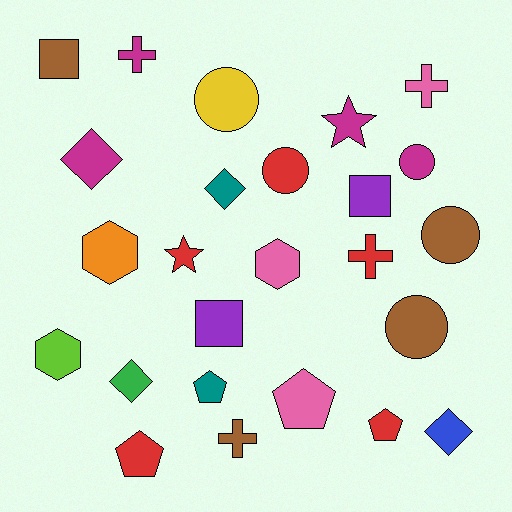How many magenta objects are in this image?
There are 4 magenta objects.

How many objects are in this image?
There are 25 objects.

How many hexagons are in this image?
There are 3 hexagons.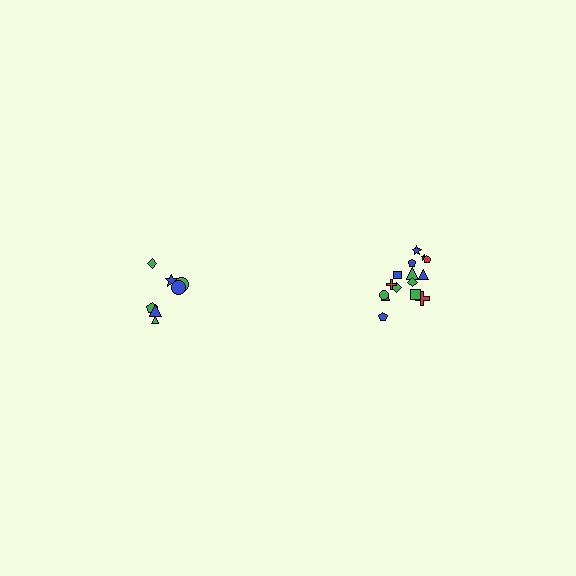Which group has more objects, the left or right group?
The right group.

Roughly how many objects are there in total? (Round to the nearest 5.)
Roughly 20 objects in total.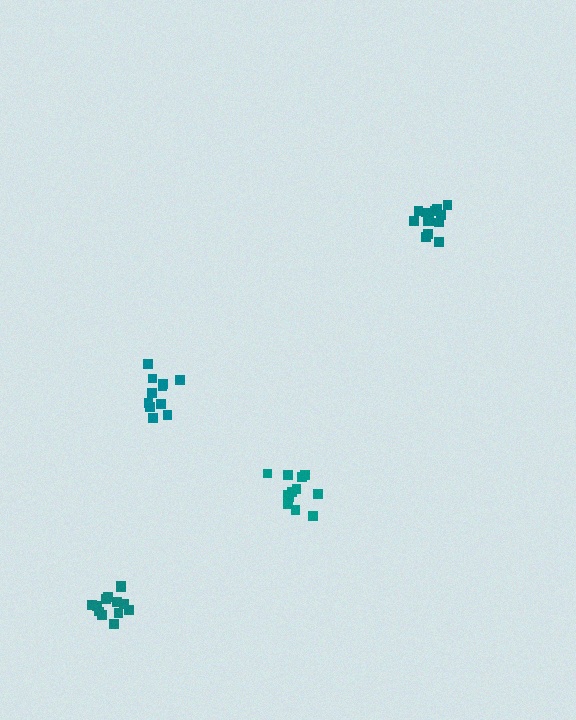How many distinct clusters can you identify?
There are 4 distinct clusters.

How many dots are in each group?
Group 1: 12 dots, Group 2: 13 dots, Group 3: 11 dots, Group 4: 13 dots (49 total).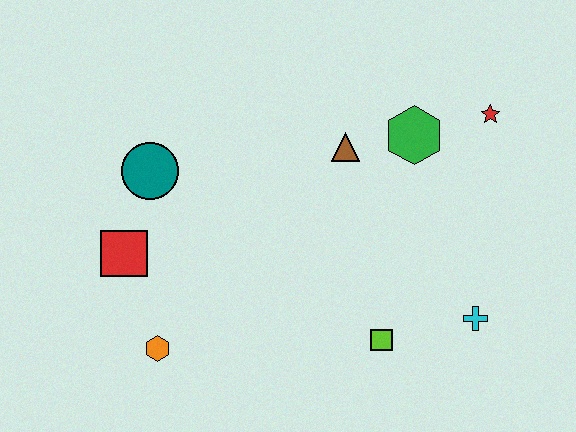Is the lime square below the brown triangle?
Yes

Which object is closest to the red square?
The teal circle is closest to the red square.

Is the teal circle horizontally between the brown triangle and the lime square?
No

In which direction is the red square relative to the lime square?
The red square is to the left of the lime square.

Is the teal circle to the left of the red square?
No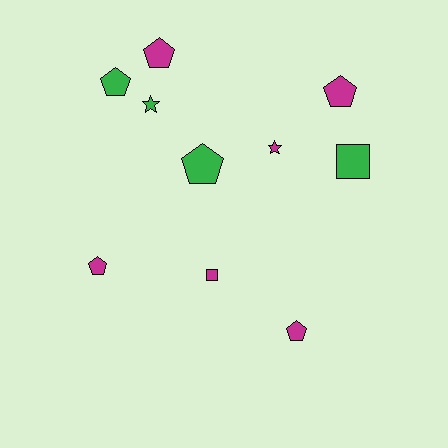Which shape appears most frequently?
Pentagon, with 6 objects.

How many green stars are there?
There is 1 green star.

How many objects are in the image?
There are 10 objects.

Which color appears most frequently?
Magenta, with 6 objects.